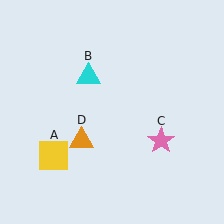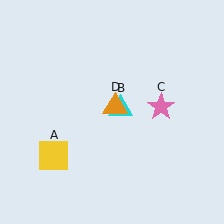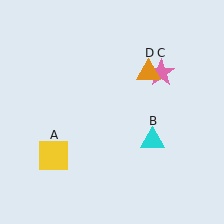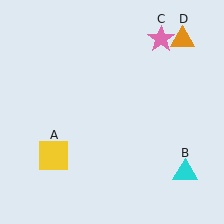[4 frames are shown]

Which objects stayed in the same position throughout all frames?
Yellow square (object A) remained stationary.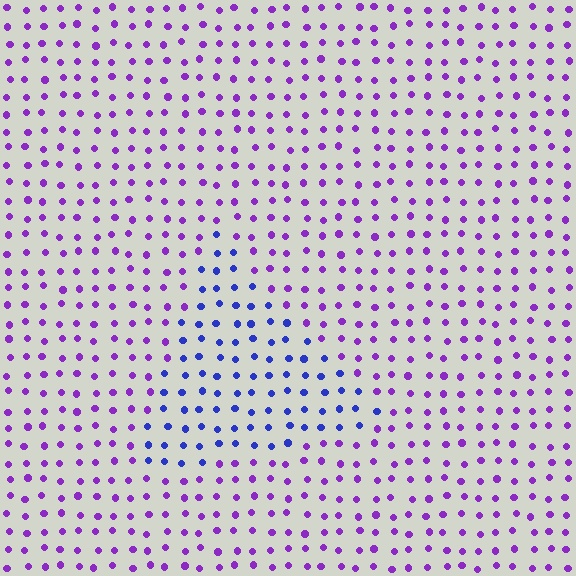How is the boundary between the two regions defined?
The boundary is defined purely by a slight shift in hue (about 44 degrees). Spacing, size, and orientation are identical on both sides.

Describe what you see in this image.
The image is filled with small purple elements in a uniform arrangement. A triangle-shaped region is visible where the elements are tinted to a slightly different hue, forming a subtle color boundary.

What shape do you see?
I see a triangle.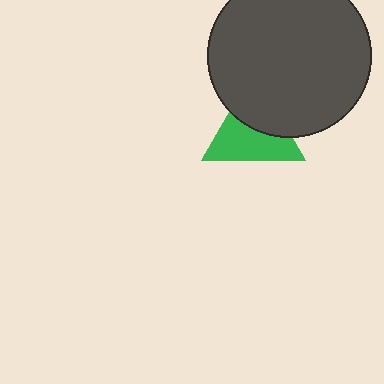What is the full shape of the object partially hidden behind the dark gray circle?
The partially hidden object is a green triangle.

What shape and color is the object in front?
The object in front is a dark gray circle.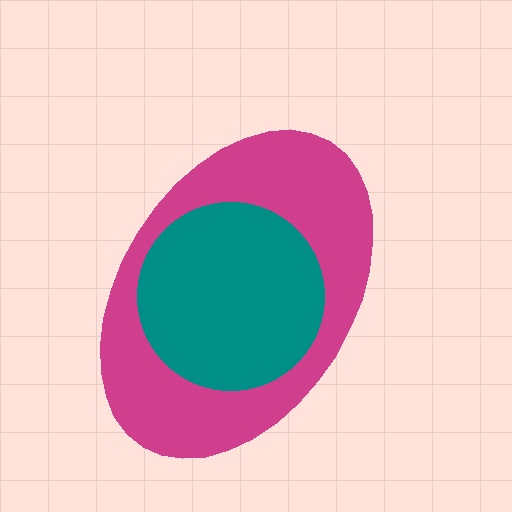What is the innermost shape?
The teal circle.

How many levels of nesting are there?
2.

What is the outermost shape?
The magenta ellipse.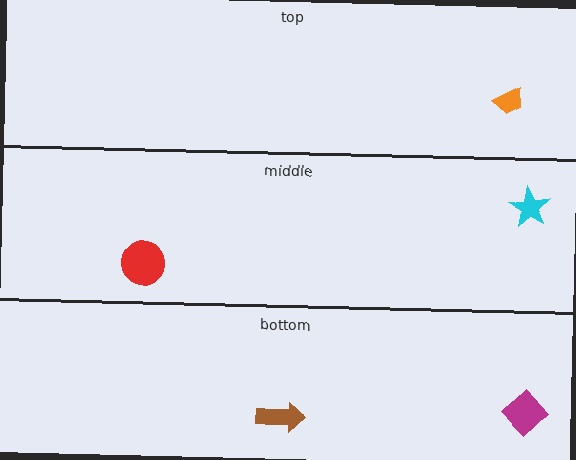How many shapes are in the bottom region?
2.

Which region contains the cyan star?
The middle region.